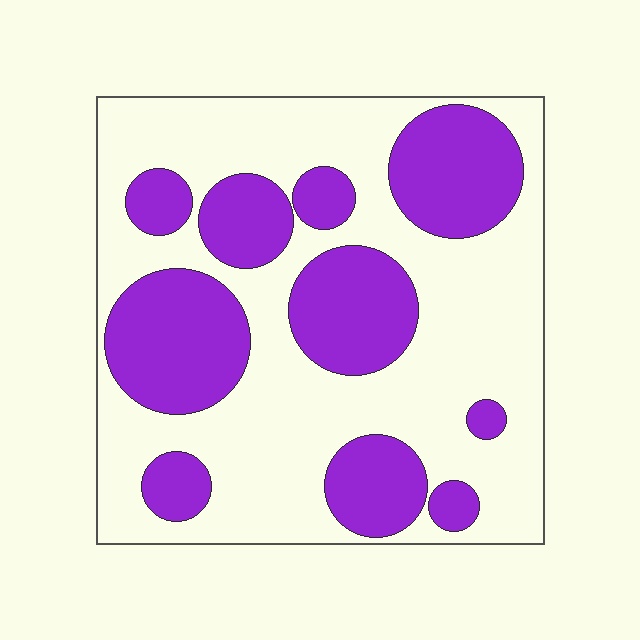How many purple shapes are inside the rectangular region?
10.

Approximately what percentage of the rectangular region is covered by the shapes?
Approximately 35%.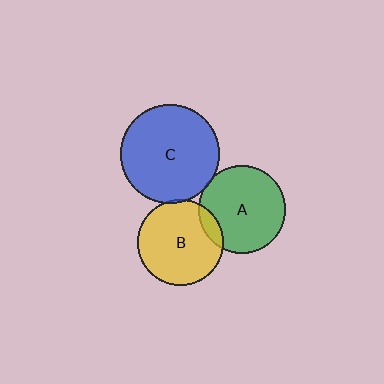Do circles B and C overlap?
Yes.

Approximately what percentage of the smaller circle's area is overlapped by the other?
Approximately 5%.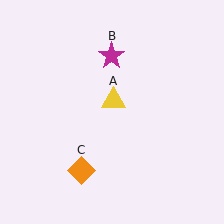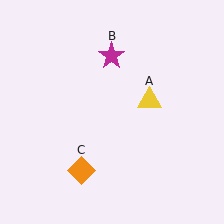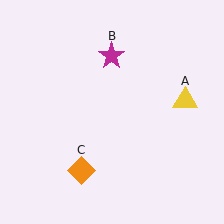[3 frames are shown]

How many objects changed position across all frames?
1 object changed position: yellow triangle (object A).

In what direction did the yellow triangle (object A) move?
The yellow triangle (object A) moved right.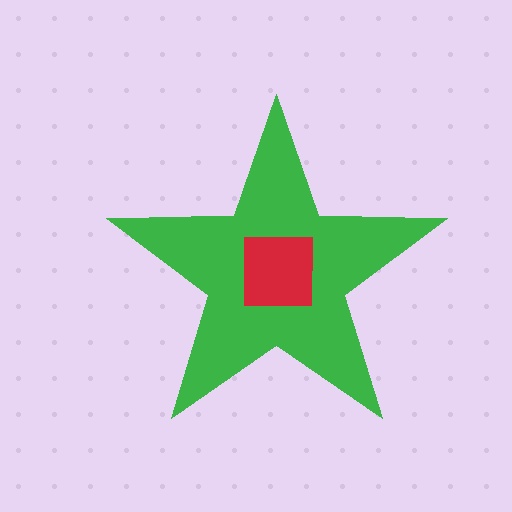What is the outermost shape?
The green star.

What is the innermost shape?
The red square.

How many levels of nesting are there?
2.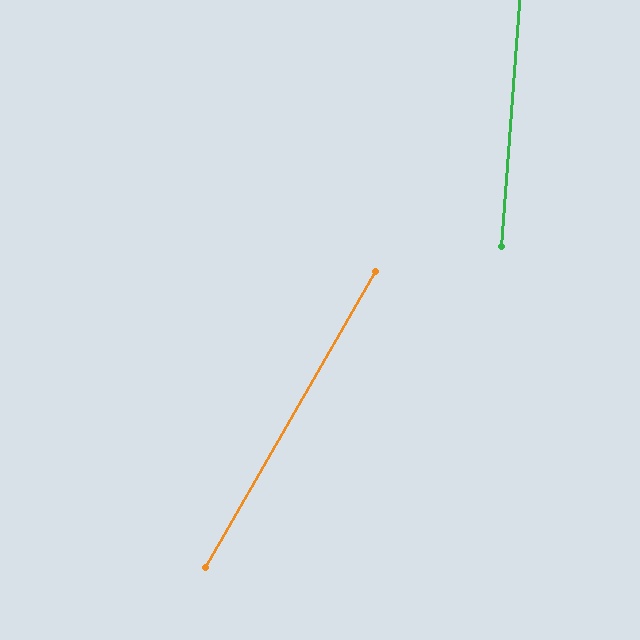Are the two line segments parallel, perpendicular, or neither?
Neither parallel nor perpendicular — they differ by about 26°.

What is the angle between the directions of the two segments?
Approximately 26 degrees.